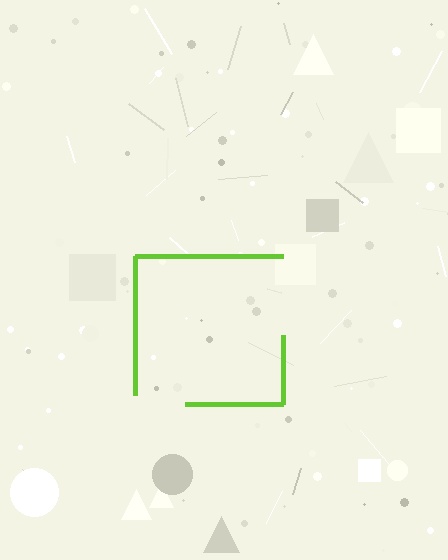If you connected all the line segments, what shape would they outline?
They would outline a square.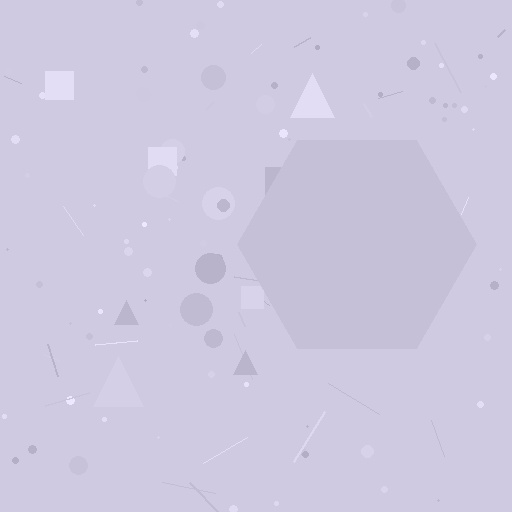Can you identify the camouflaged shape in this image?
The camouflaged shape is a hexagon.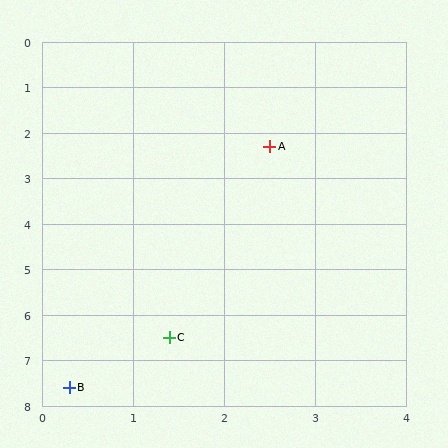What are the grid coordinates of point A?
Point A is at approximately (2.5, 2.3).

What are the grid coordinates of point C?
Point C is at approximately (1.4, 6.5).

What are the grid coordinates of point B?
Point B is at approximately (0.3, 7.6).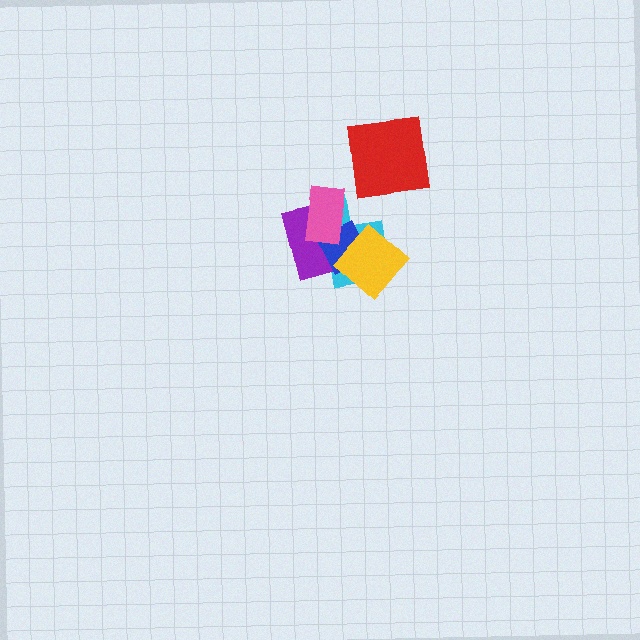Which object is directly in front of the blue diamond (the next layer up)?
The yellow diamond is directly in front of the blue diamond.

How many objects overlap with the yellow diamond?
3 objects overlap with the yellow diamond.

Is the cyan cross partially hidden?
Yes, it is partially covered by another shape.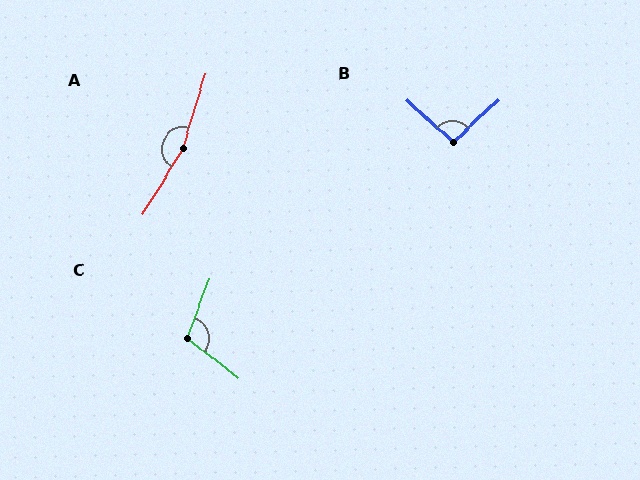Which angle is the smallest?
B, at approximately 95 degrees.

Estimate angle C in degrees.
Approximately 107 degrees.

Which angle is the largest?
A, at approximately 165 degrees.